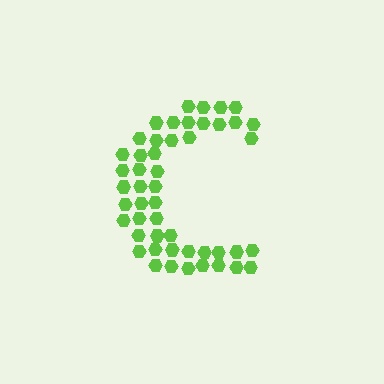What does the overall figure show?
The overall figure shows the letter C.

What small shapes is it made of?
It is made of small hexagons.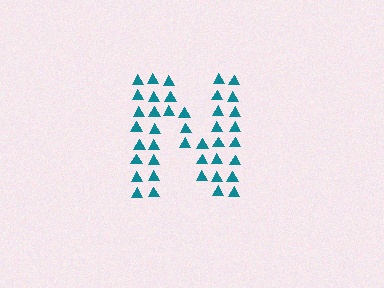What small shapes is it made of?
It is made of small triangles.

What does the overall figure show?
The overall figure shows the letter N.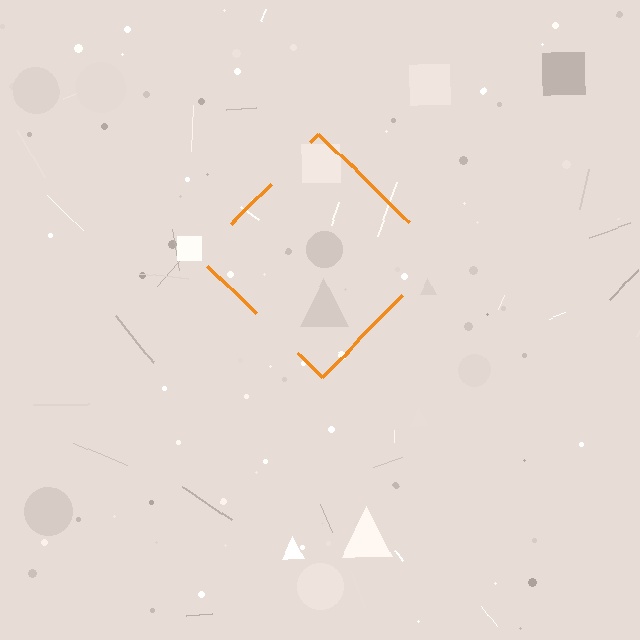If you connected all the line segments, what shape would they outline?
They would outline a diamond.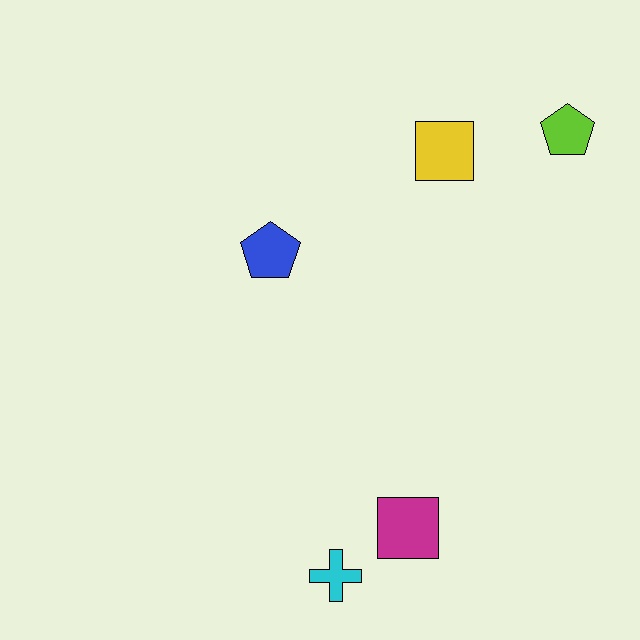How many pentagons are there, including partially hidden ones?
There are 2 pentagons.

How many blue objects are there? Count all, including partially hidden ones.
There is 1 blue object.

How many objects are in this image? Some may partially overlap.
There are 5 objects.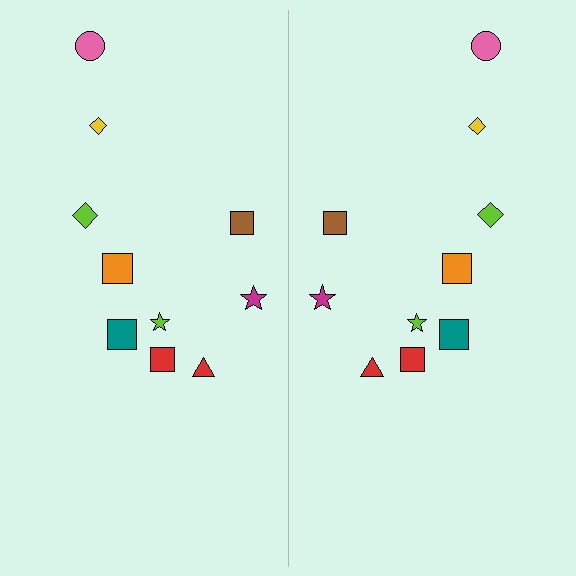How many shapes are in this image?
There are 20 shapes in this image.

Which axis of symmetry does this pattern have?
The pattern has a vertical axis of symmetry running through the center of the image.